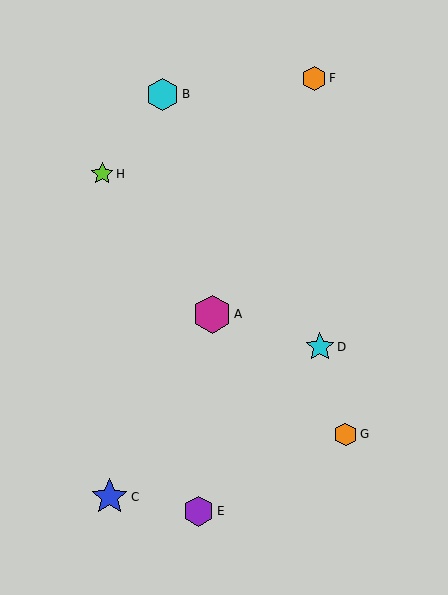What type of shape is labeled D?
Shape D is a cyan star.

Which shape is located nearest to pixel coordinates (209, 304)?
The magenta hexagon (labeled A) at (212, 314) is nearest to that location.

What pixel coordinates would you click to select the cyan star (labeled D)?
Click at (320, 347) to select the cyan star D.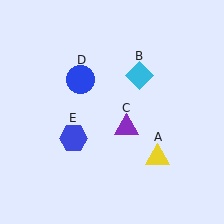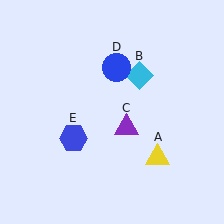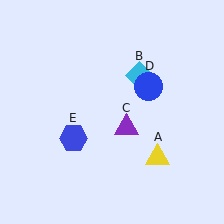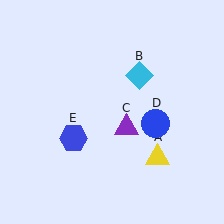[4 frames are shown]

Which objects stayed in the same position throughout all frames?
Yellow triangle (object A) and cyan diamond (object B) and purple triangle (object C) and blue hexagon (object E) remained stationary.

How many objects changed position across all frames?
1 object changed position: blue circle (object D).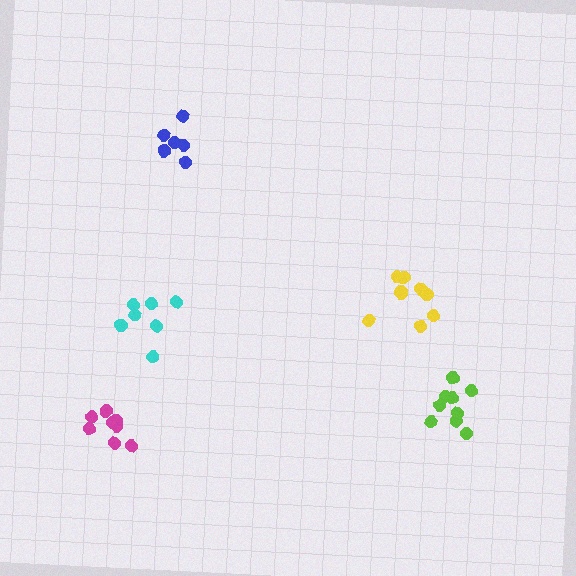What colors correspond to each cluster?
The clusters are colored: yellow, blue, cyan, lime, magenta.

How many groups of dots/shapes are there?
There are 5 groups.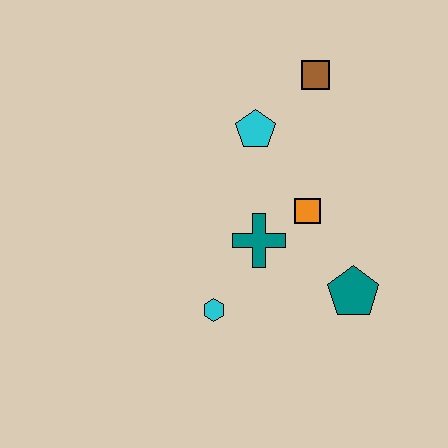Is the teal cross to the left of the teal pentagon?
Yes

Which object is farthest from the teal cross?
The brown square is farthest from the teal cross.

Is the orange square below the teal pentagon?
No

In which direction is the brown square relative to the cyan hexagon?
The brown square is above the cyan hexagon.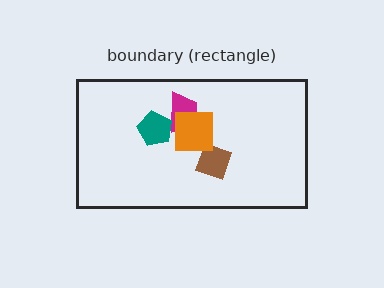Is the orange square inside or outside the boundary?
Inside.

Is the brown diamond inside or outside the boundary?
Inside.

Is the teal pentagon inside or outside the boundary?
Inside.